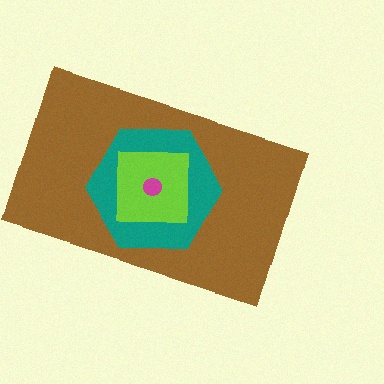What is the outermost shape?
The brown rectangle.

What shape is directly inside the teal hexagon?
The lime square.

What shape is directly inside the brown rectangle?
The teal hexagon.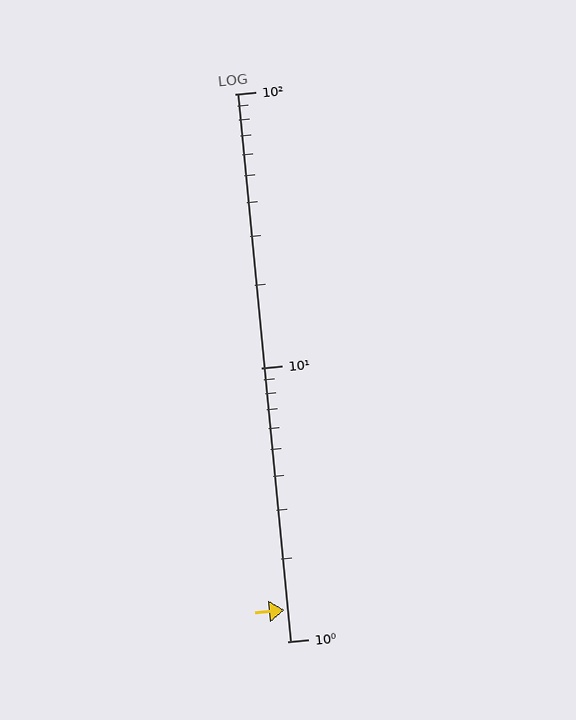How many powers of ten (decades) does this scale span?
The scale spans 2 decades, from 1 to 100.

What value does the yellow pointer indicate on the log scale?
The pointer indicates approximately 1.3.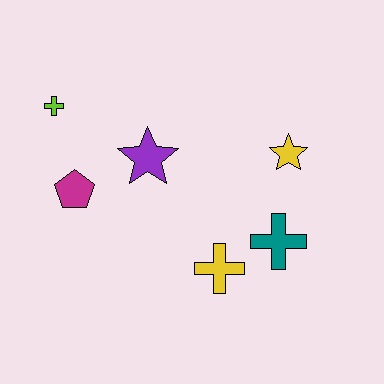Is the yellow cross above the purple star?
No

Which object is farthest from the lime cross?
The teal cross is farthest from the lime cross.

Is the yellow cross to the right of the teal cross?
No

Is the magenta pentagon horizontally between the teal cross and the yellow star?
No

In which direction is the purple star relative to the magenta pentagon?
The purple star is to the right of the magenta pentagon.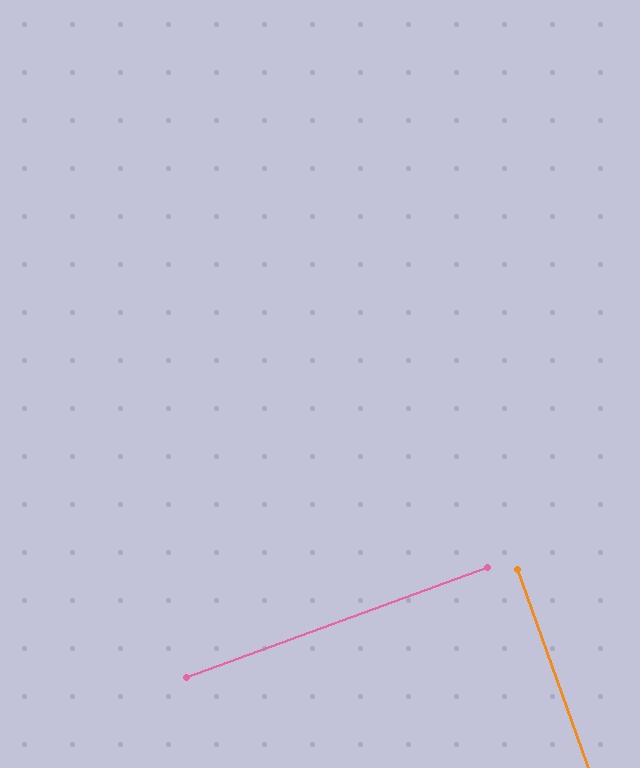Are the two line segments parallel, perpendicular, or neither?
Perpendicular — they meet at approximately 90°.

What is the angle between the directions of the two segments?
Approximately 90 degrees.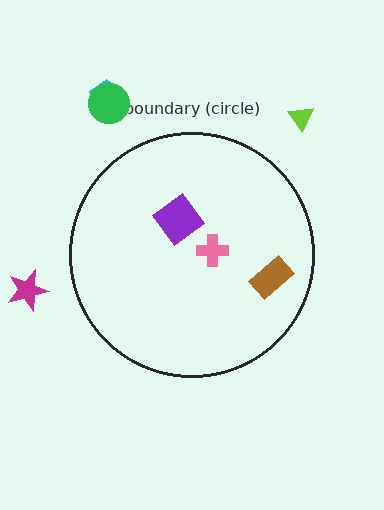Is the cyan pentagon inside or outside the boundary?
Outside.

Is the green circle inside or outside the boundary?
Outside.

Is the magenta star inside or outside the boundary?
Outside.